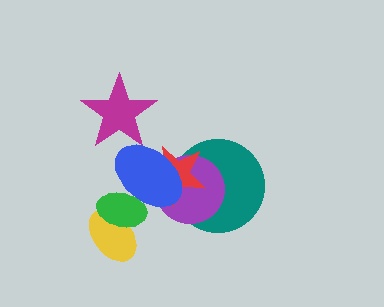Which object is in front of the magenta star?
The blue ellipse is in front of the magenta star.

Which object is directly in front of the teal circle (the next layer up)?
The purple circle is directly in front of the teal circle.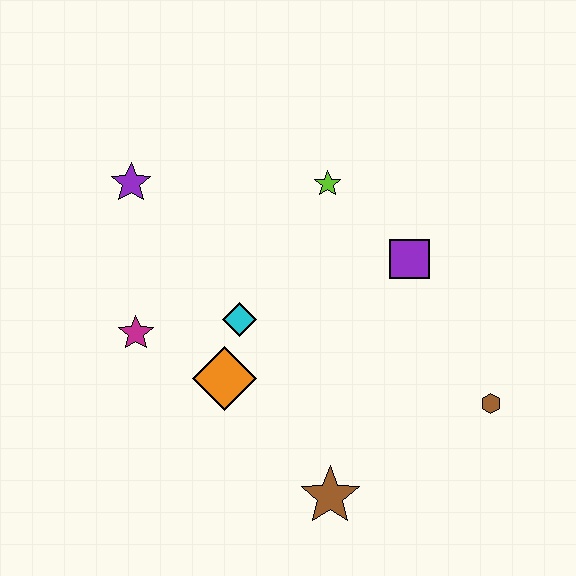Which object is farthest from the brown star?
The purple star is farthest from the brown star.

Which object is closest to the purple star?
The magenta star is closest to the purple star.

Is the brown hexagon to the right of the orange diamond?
Yes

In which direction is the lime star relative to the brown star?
The lime star is above the brown star.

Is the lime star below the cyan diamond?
No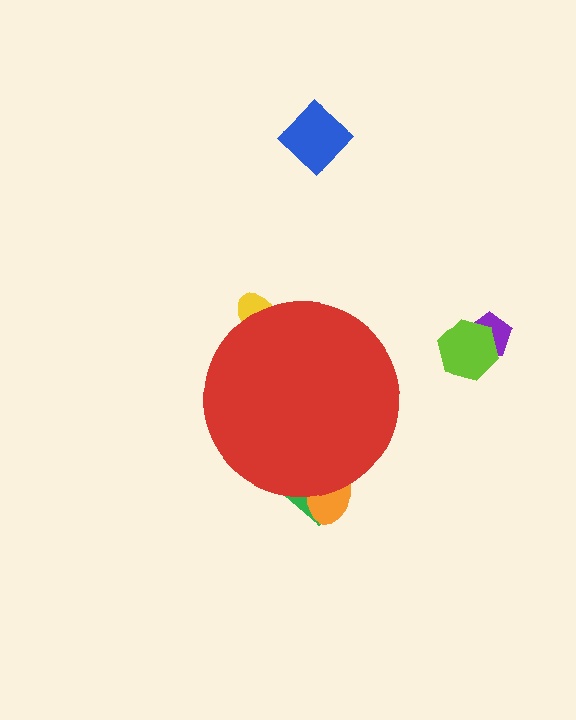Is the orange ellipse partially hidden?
Yes, the orange ellipse is partially hidden behind the red circle.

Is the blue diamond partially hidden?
No, the blue diamond is fully visible.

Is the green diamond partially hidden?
Yes, the green diamond is partially hidden behind the red circle.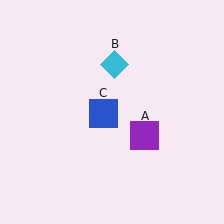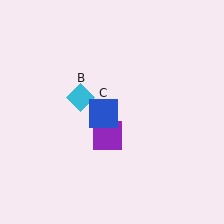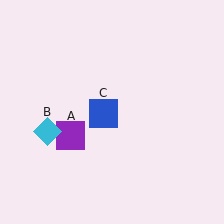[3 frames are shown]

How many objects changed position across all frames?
2 objects changed position: purple square (object A), cyan diamond (object B).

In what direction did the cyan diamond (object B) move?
The cyan diamond (object B) moved down and to the left.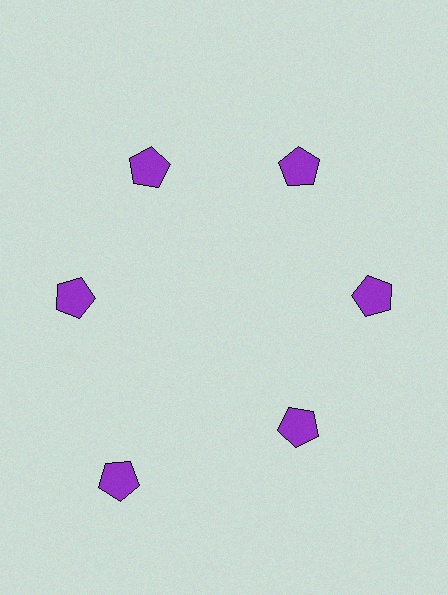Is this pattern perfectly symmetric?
No. The 6 purple pentagons are arranged in a ring, but one element near the 7 o'clock position is pushed outward from the center, breaking the 6-fold rotational symmetry.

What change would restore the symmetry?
The symmetry would be restored by moving it inward, back onto the ring so that all 6 pentagons sit at equal angles and equal distance from the center.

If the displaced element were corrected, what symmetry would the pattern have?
It would have 6-fold rotational symmetry — the pattern would map onto itself every 60 degrees.